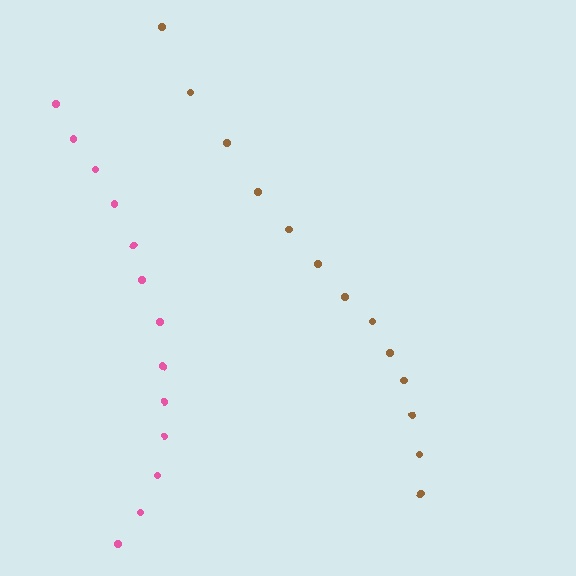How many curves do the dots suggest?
There are 2 distinct paths.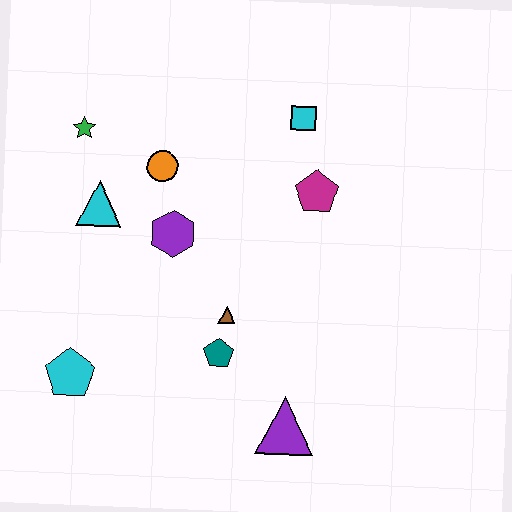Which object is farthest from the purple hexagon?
The purple triangle is farthest from the purple hexagon.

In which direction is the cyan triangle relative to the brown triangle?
The cyan triangle is to the left of the brown triangle.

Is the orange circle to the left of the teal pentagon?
Yes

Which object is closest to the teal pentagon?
The brown triangle is closest to the teal pentagon.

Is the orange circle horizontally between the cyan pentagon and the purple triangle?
Yes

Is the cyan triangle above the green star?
No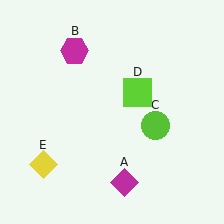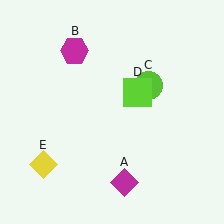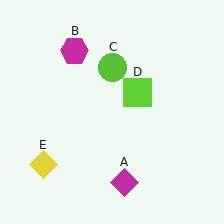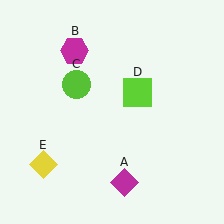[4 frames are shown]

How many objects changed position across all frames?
1 object changed position: lime circle (object C).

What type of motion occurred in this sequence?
The lime circle (object C) rotated counterclockwise around the center of the scene.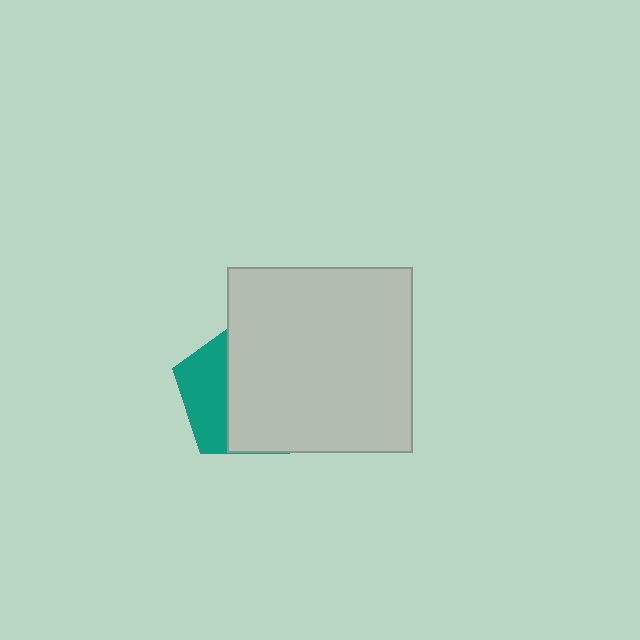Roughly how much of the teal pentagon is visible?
A small part of it is visible (roughly 34%).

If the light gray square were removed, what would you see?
You would see the complete teal pentagon.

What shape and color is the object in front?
The object in front is a light gray square.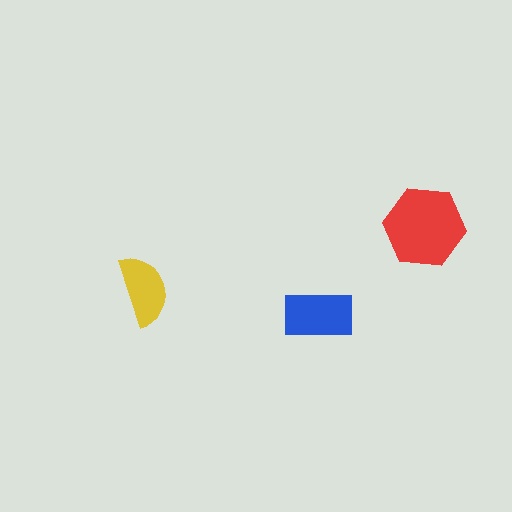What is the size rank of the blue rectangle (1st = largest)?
2nd.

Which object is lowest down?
The blue rectangle is bottommost.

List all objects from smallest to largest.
The yellow semicircle, the blue rectangle, the red hexagon.